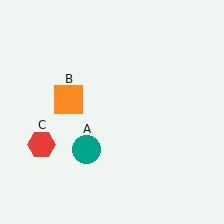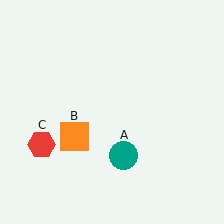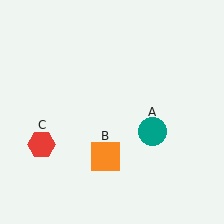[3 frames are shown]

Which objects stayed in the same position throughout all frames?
Red hexagon (object C) remained stationary.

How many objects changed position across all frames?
2 objects changed position: teal circle (object A), orange square (object B).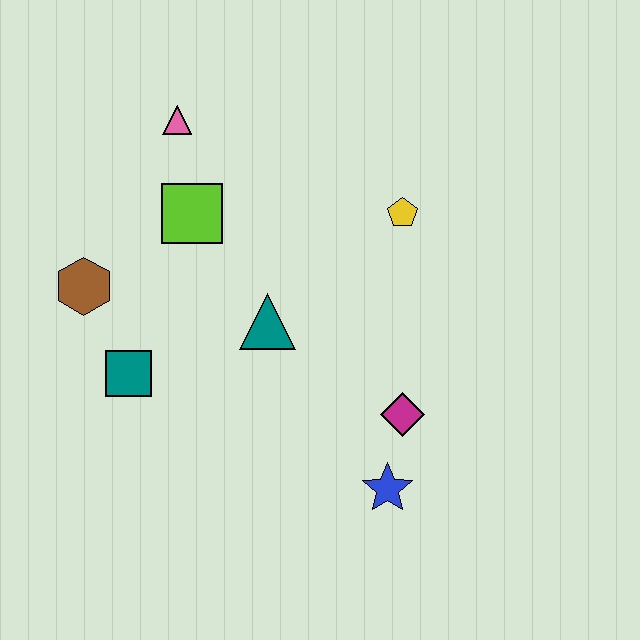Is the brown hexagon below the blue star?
No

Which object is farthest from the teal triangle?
The pink triangle is farthest from the teal triangle.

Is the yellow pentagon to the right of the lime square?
Yes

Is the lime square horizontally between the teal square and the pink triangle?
No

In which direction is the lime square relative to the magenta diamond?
The lime square is to the left of the magenta diamond.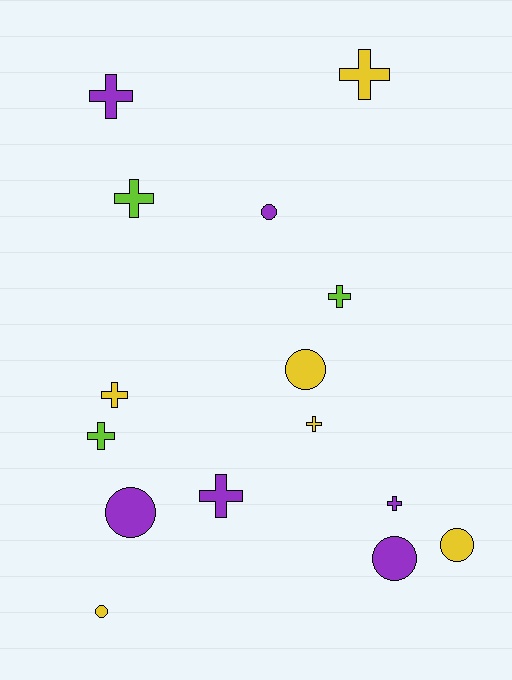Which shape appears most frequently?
Cross, with 9 objects.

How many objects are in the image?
There are 15 objects.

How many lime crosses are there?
There are 3 lime crosses.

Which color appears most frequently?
Yellow, with 6 objects.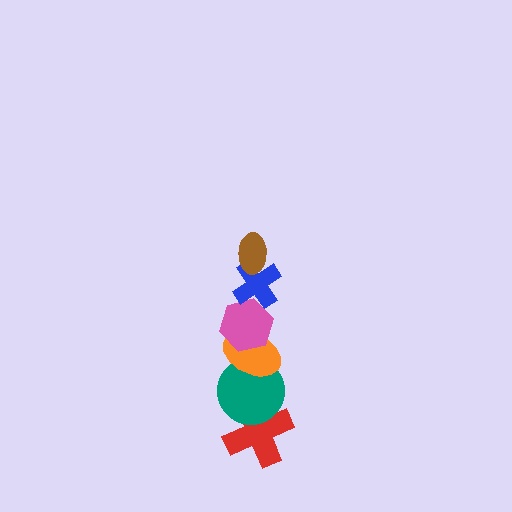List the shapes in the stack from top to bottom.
From top to bottom: the brown ellipse, the blue cross, the pink hexagon, the orange ellipse, the teal circle, the red cross.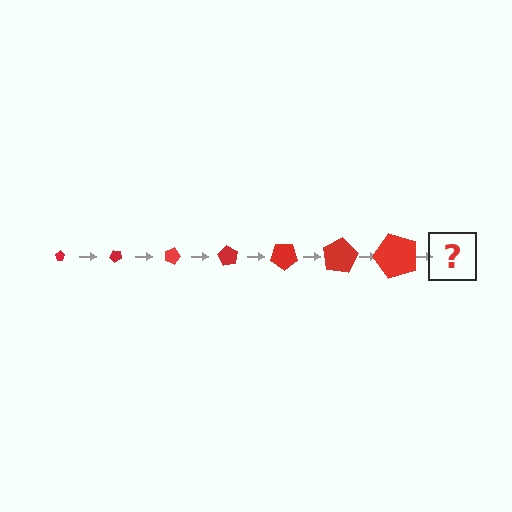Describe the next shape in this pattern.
It should be a pentagon, larger than the previous one and rotated 315 degrees from the start.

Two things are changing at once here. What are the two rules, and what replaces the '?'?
The two rules are that the pentagon grows larger each step and it rotates 45 degrees each step. The '?' should be a pentagon, larger than the previous one and rotated 315 degrees from the start.